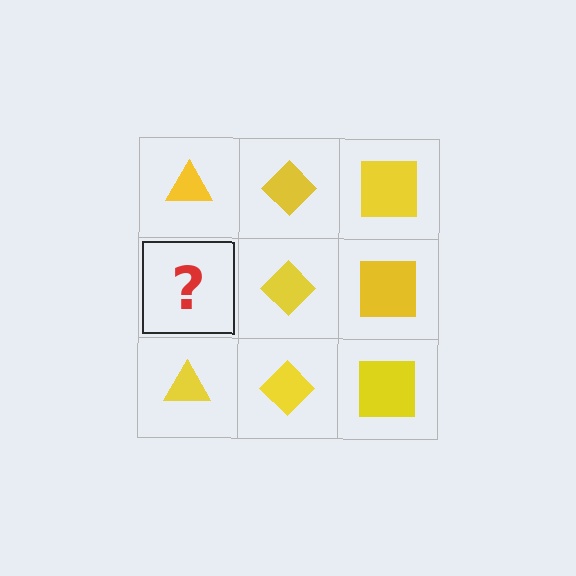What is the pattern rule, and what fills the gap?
The rule is that each column has a consistent shape. The gap should be filled with a yellow triangle.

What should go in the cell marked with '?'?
The missing cell should contain a yellow triangle.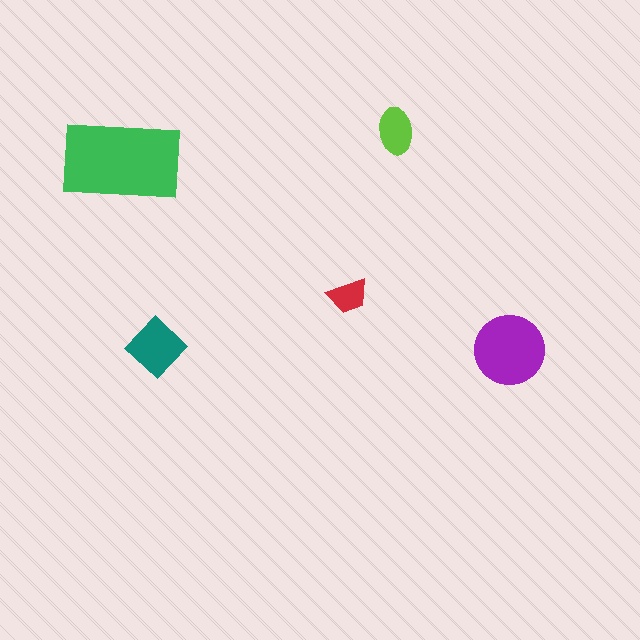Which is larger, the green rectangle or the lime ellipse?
The green rectangle.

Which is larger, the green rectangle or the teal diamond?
The green rectangle.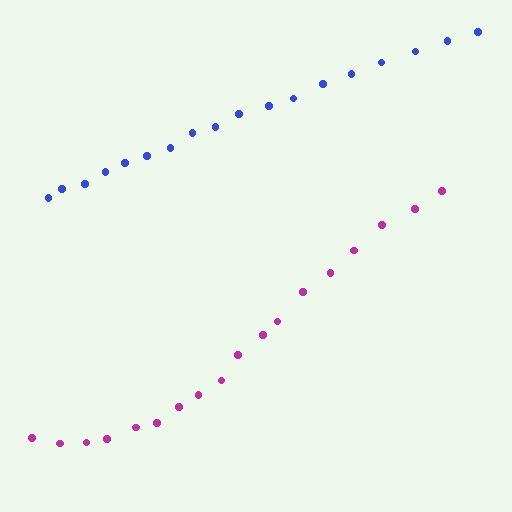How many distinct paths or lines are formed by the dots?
There are 2 distinct paths.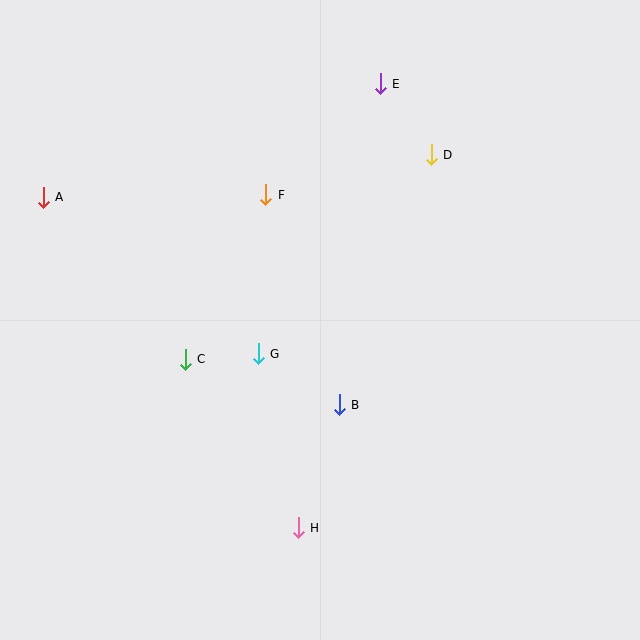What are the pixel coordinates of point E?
Point E is at (380, 84).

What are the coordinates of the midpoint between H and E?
The midpoint between H and E is at (339, 306).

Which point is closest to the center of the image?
Point G at (258, 354) is closest to the center.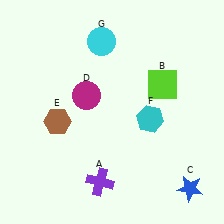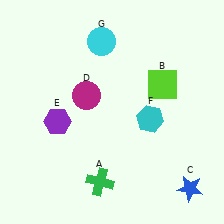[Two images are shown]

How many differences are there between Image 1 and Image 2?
There are 2 differences between the two images.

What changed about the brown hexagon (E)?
In Image 1, E is brown. In Image 2, it changed to purple.